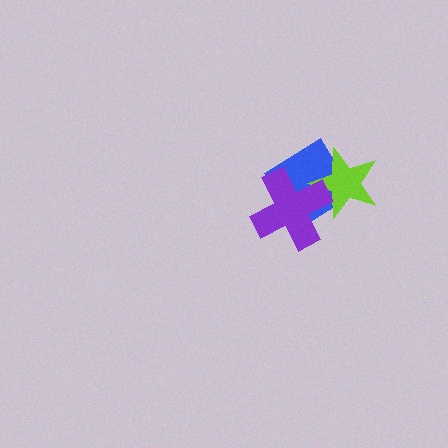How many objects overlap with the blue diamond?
2 objects overlap with the blue diamond.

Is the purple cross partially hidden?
No, no other shape covers it.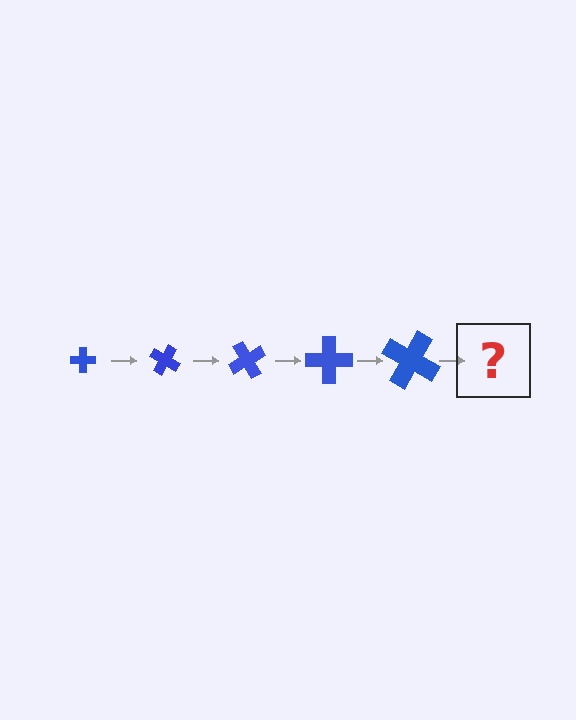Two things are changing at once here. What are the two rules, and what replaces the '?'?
The two rules are that the cross grows larger each step and it rotates 30 degrees each step. The '?' should be a cross, larger than the previous one and rotated 150 degrees from the start.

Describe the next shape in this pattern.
It should be a cross, larger than the previous one and rotated 150 degrees from the start.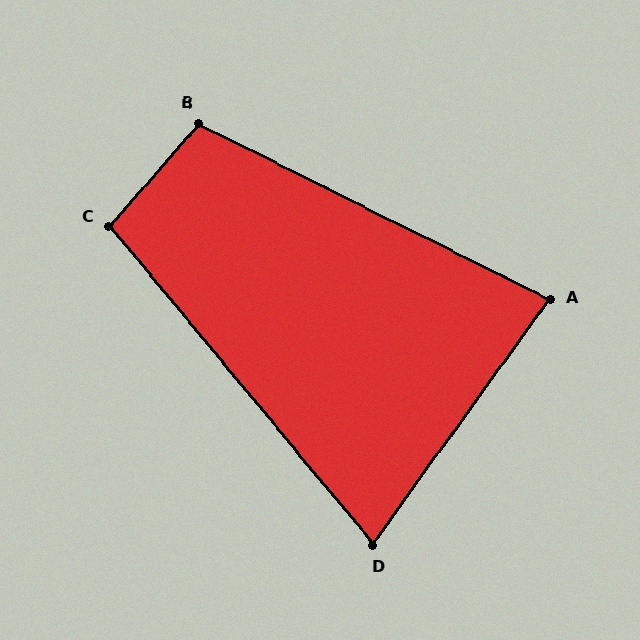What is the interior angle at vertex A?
Approximately 81 degrees (acute).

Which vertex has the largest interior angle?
B, at approximately 105 degrees.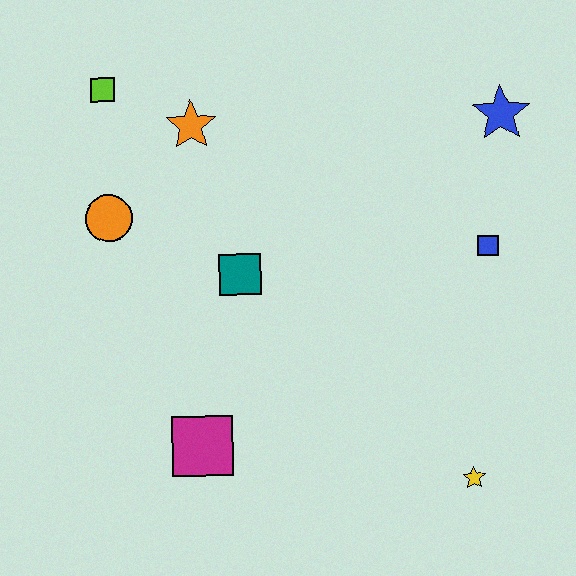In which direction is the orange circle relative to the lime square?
The orange circle is below the lime square.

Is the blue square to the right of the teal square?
Yes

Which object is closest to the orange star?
The lime square is closest to the orange star.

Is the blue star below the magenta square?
No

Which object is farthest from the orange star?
The yellow star is farthest from the orange star.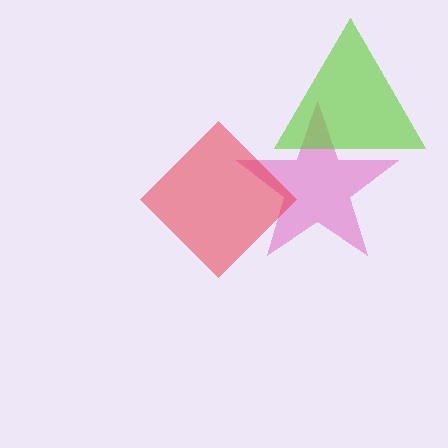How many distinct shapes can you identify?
There are 3 distinct shapes: a pink star, a red diamond, a lime triangle.